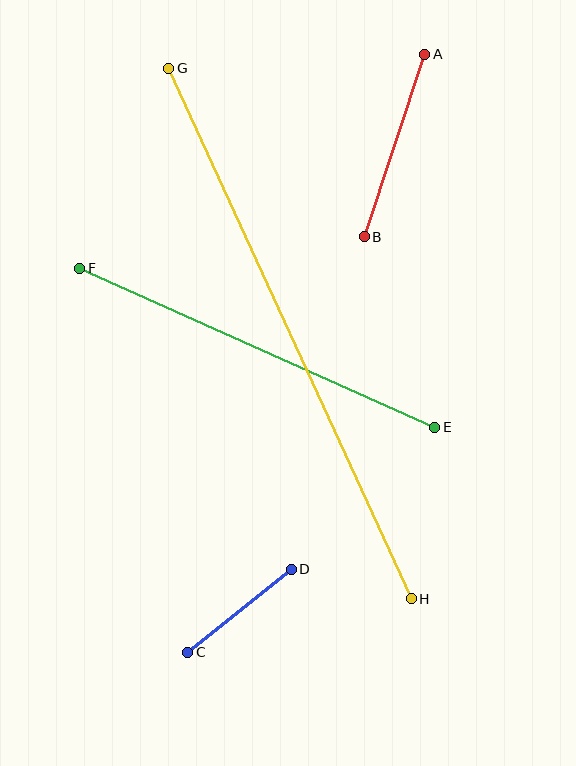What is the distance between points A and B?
The distance is approximately 192 pixels.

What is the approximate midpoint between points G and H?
The midpoint is at approximately (290, 334) pixels.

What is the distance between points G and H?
The distance is approximately 583 pixels.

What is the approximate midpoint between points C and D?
The midpoint is at approximately (239, 611) pixels.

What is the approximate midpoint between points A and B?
The midpoint is at approximately (395, 145) pixels.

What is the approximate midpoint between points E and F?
The midpoint is at approximately (257, 348) pixels.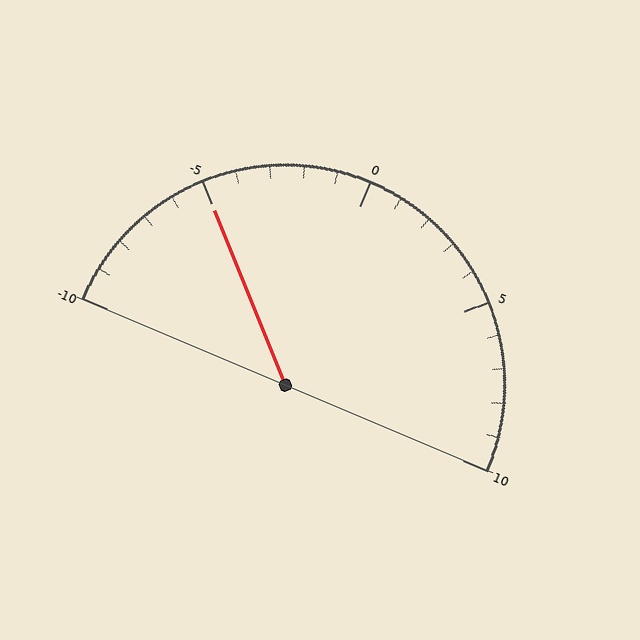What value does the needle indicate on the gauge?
The needle indicates approximately -5.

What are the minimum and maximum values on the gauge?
The gauge ranges from -10 to 10.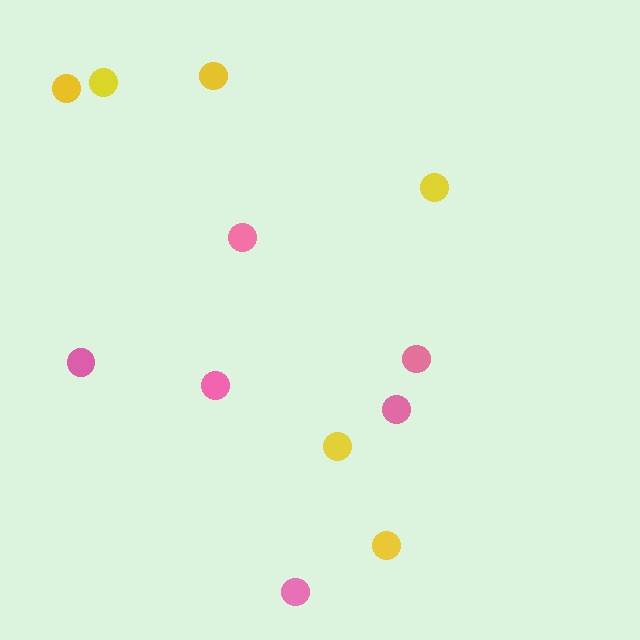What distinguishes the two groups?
There are 2 groups: one group of pink circles (6) and one group of yellow circles (6).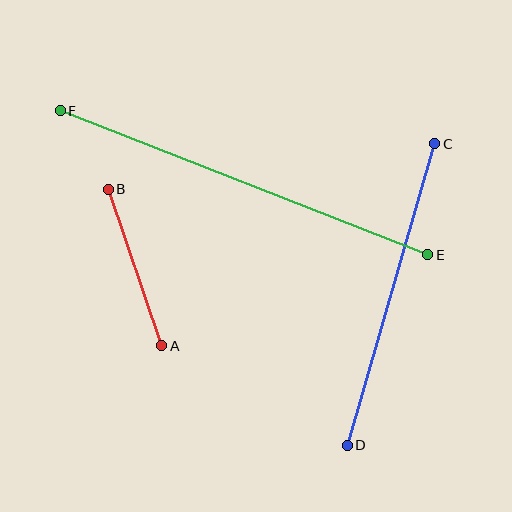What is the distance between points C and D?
The distance is approximately 314 pixels.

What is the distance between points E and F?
The distance is approximately 395 pixels.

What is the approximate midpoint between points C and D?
The midpoint is at approximately (391, 294) pixels.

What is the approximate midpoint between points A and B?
The midpoint is at approximately (135, 268) pixels.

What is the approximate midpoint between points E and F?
The midpoint is at approximately (244, 183) pixels.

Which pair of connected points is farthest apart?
Points E and F are farthest apart.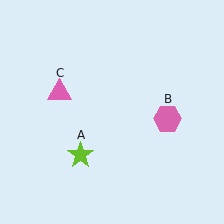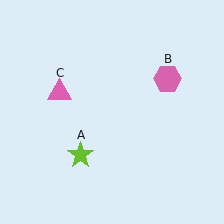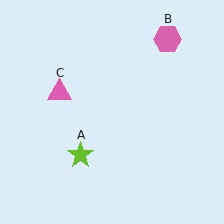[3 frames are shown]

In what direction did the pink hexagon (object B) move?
The pink hexagon (object B) moved up.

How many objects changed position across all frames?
1 object changed position: pink hexagon (object B).